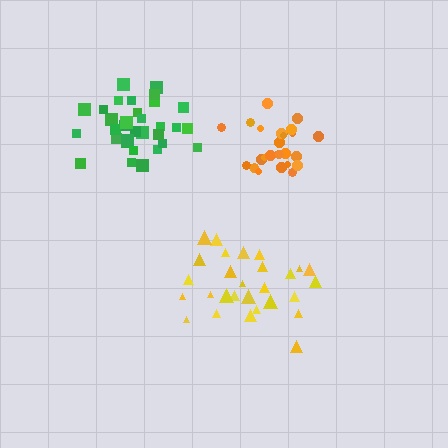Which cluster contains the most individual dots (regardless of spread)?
Green (32).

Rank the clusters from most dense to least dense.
orange, green, yellow.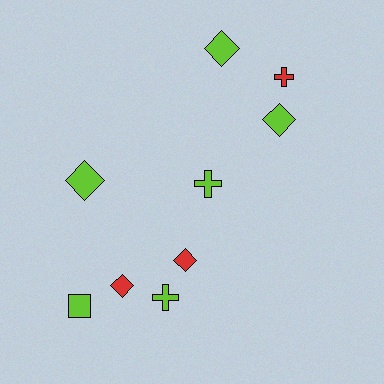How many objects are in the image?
There are 9 objects.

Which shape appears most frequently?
Diamond, with 5 objects.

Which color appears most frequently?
Lime, with 6 objects.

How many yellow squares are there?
There are no yellow squares.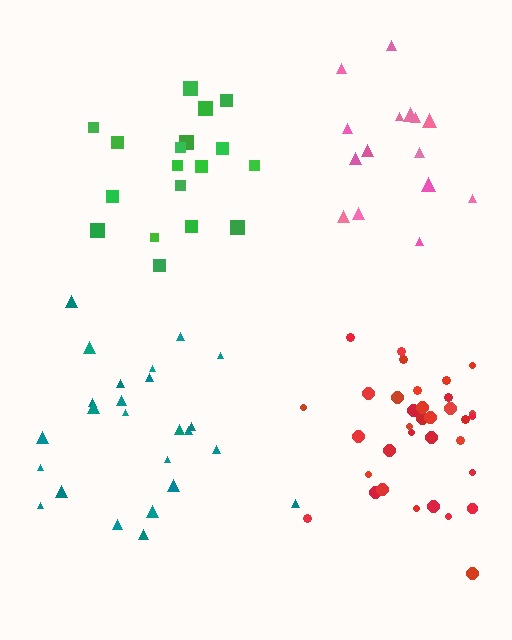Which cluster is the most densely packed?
Red.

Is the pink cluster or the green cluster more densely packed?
Green.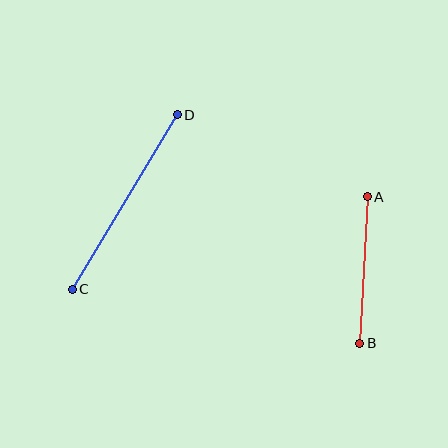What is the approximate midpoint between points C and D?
The midpoint is at approximately (125, 202) pixels.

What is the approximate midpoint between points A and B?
The midpoint is at approximately (363, 270) pixels.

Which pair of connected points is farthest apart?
Points C and D are farthest apart.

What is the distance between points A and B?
The distance is approximately 147 pixels.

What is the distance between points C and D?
The distance is approximately 204 pixels.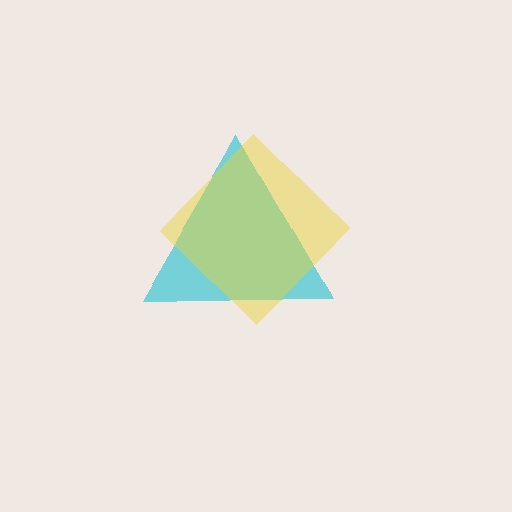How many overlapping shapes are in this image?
There are 2 overlapping shapes in the image.